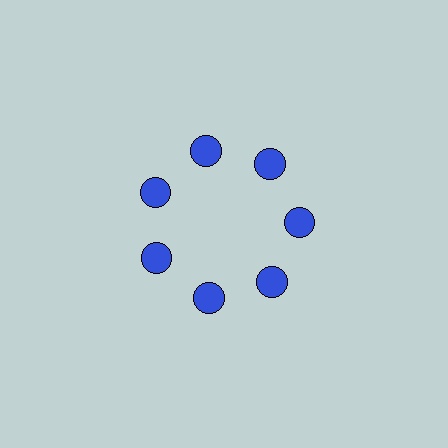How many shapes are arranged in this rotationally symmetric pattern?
There are 7 shapes, arranged in 7 groups of 1.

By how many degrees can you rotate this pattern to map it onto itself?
The pattern maps onto itself every 51 degrees of rotation.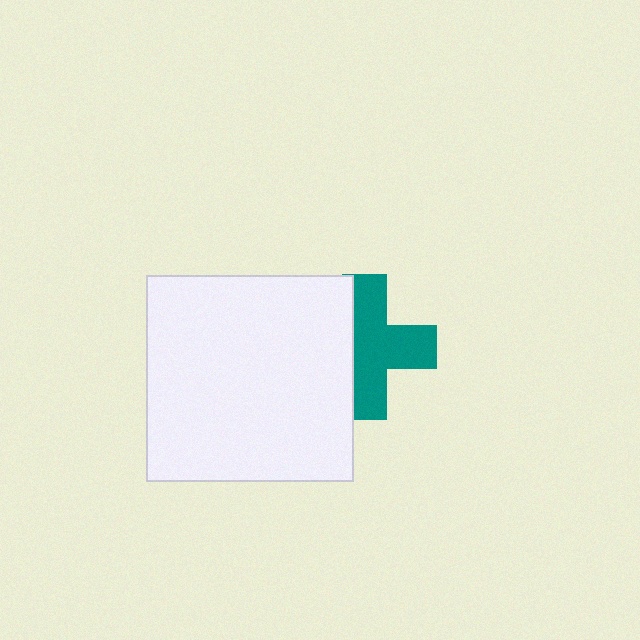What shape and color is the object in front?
The object in front is a white square.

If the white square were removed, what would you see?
You would see the complete teal cross.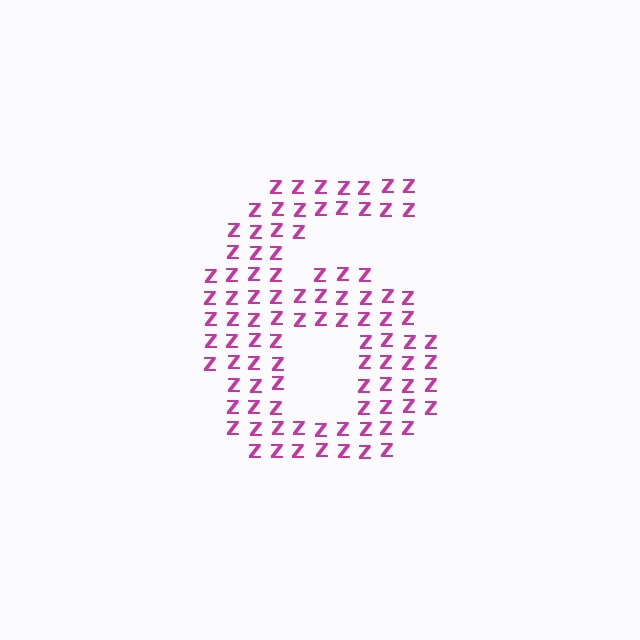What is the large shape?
The large shape is the digit 6.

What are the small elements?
The small elements are letter Z's.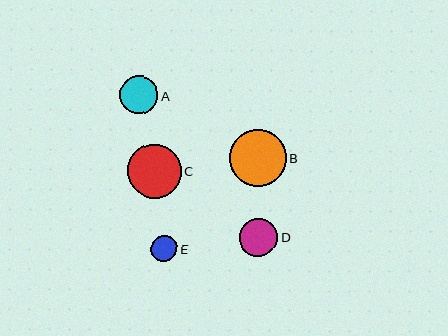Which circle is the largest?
Circle B is the largest with a size of approximately 57 pixels.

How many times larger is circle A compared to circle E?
Circle A is approximately 1.5 times the size of circle E.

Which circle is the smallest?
Circle E is the smallest with a size of approximately 26 pixels.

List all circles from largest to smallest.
From largest to smallest: B, C, A, D, E.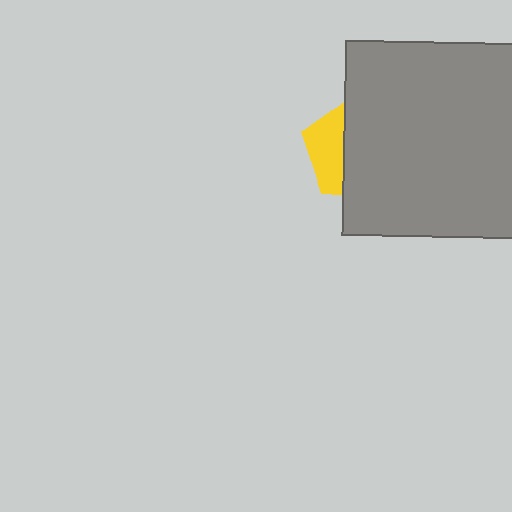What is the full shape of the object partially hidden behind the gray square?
The partially hidden object is a yellow pentagon.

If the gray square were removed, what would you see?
You would see the complete yellow pentagon.